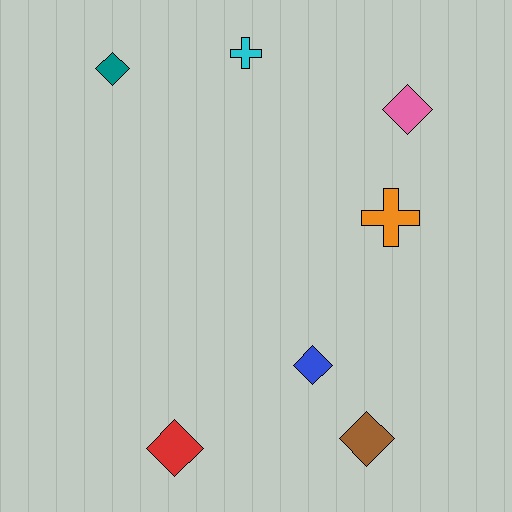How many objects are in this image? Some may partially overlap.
There are 7 objects.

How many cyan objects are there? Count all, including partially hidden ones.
There is 1 cyan object.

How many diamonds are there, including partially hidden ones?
There are 5 diamonds.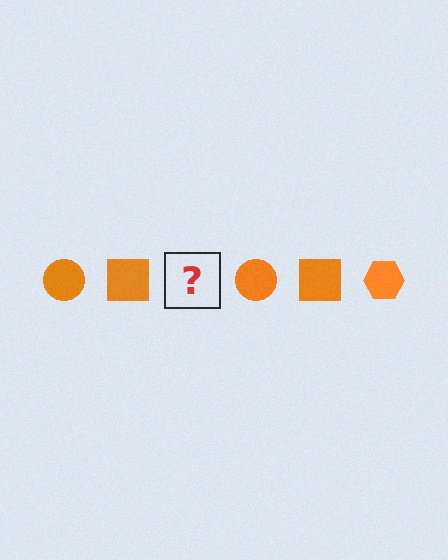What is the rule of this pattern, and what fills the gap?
The rule is that the pattern cycles through circle, square, hexagon shapes in orange. The gap should be filled with an orange hexagon.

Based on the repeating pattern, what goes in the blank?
The blank should be an orange hexagon.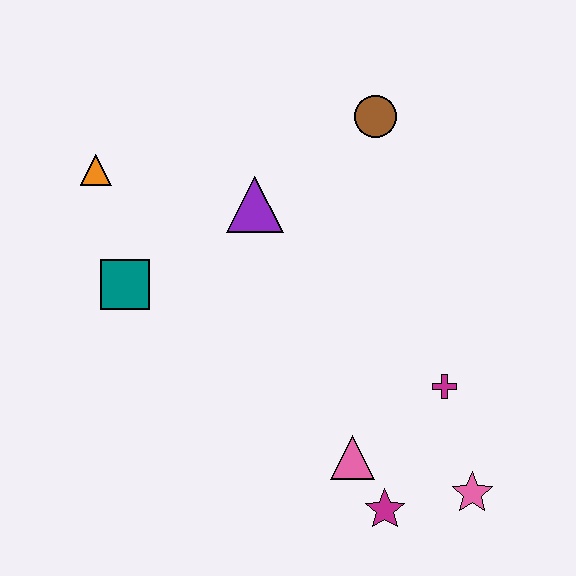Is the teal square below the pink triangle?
No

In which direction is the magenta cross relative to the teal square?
The magenta cross is to the right of the teal square.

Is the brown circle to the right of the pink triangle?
Yes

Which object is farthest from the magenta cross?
The orange triangle is farthest from the magenta cross.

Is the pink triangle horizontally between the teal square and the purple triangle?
No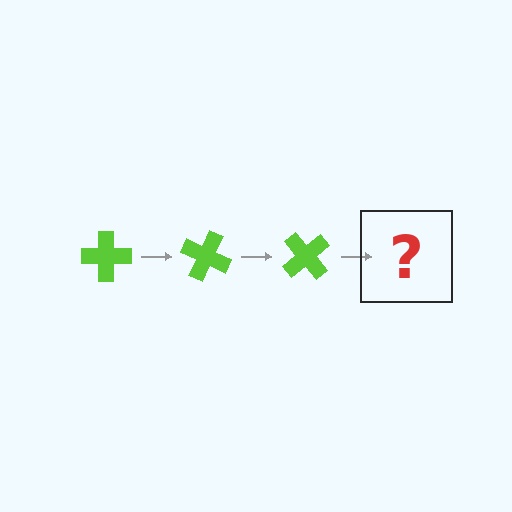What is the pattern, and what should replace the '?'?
The pattern is that the cross rotates 25 degrees each step. The '?' should be a lime cross rotated 75 degrees.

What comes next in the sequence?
The next element should be a lime cross rotated 75 degrees.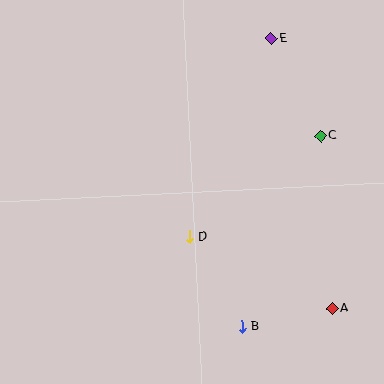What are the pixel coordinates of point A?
Point A is at (332, 309).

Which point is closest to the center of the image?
Point D at (190, 237) is closest to the center.